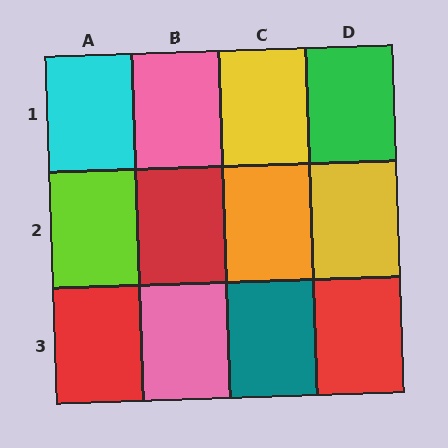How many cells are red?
3 cells are red.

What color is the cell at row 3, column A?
Red.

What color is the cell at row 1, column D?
Green.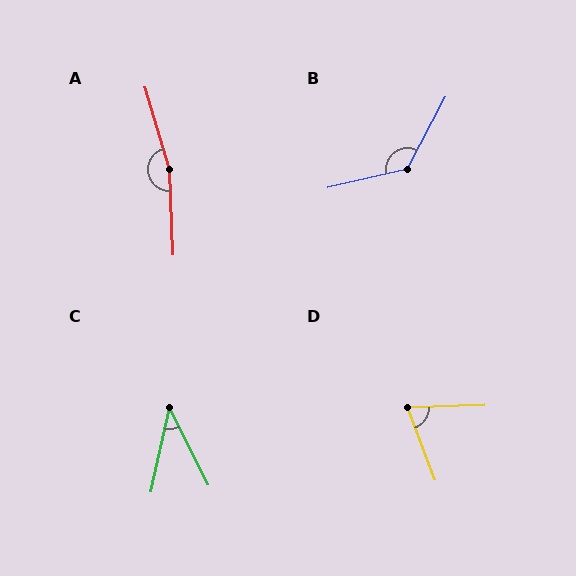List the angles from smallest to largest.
C (39°), D (71°), B (131°), A (166°).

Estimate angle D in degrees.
Approximately 71 degrees.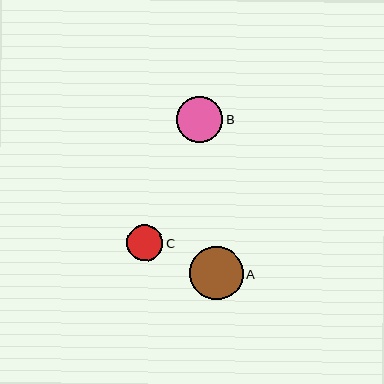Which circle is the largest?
Circle A is the largest with a size of approximately 53 pixels.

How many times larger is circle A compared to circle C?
Circle A is approximately 1.5 times the size of circle C.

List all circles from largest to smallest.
From largest to smallest: A, B, C.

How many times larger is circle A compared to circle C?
Circle A is approximately 1.5 times the size of circle C.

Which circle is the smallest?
Circle C is the smallest with a size of approximately 36 pixels.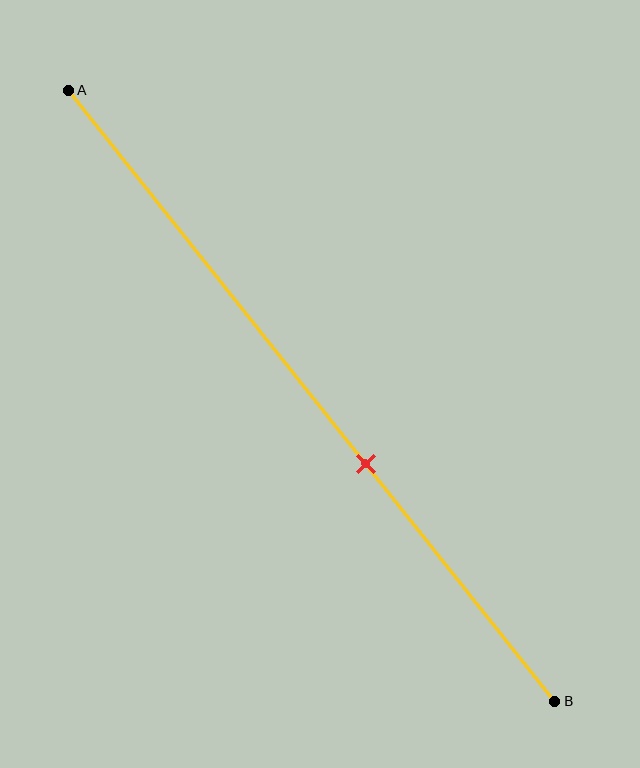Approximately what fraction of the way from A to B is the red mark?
The red mark is approximately 60% of the way from A to B.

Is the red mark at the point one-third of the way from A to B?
No, the mark is at about 60% from A, not at the 33% one-third point.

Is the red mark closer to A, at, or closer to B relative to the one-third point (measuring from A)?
The red mark is closer to point B than the one-third point of segment AB.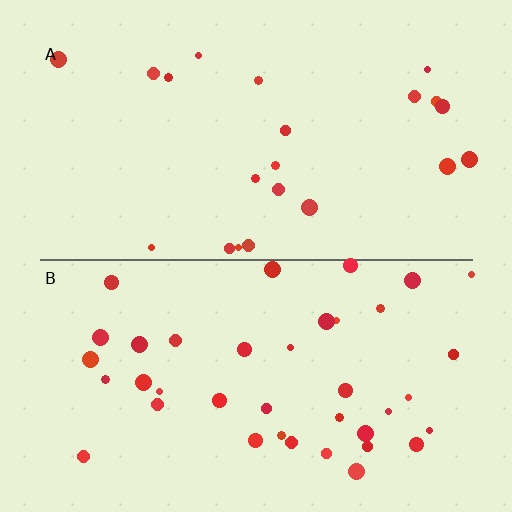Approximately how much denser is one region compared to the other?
Approximately 1.8× — region B over region A.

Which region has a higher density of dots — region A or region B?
B (the bottom).